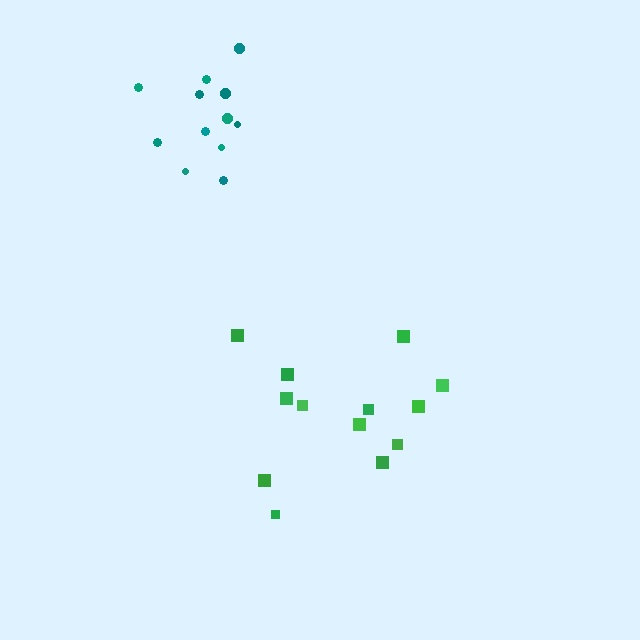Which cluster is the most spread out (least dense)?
Green.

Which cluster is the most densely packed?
Teal.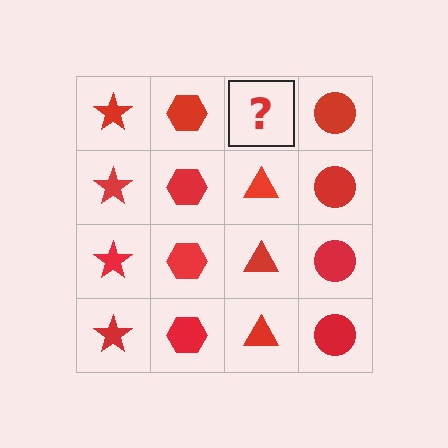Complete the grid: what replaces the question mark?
The question mark should be replaced with a red triangle.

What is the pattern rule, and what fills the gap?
The rule is that each column has a consistent shape. The gap should be filled with a red triangle.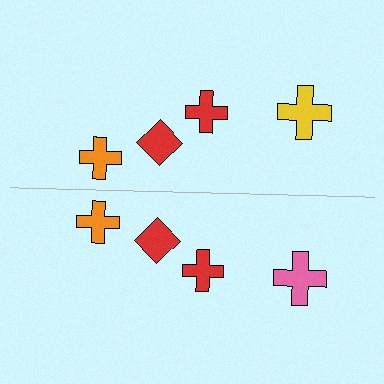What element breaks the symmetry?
The pink cross on the bottom side breaks the symmetry — its mirror counterpart is yellow.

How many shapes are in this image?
There are 8 shapes in this image.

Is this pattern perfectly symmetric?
No, the pattern is not perfectly symmetric. The pink cross on the bottom side breaks the symmetry — its mirror counterpart is yellow.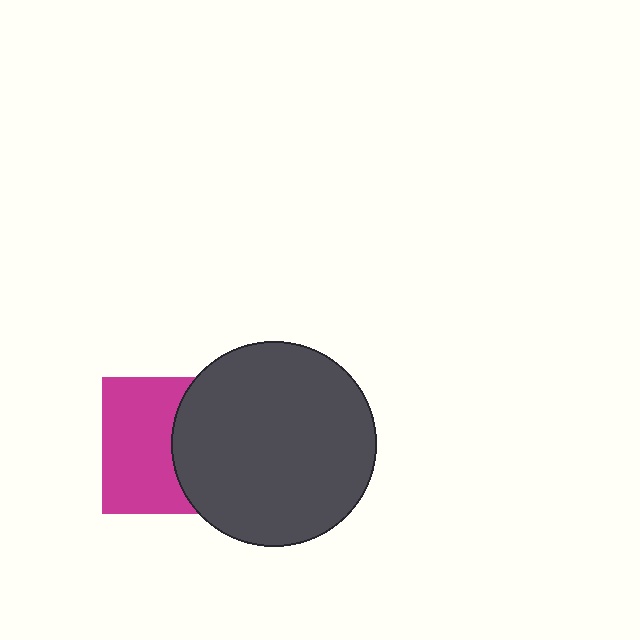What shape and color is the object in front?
The object in front is a dark gray circle.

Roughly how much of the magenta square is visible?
About half of it is visible (roughly 56%).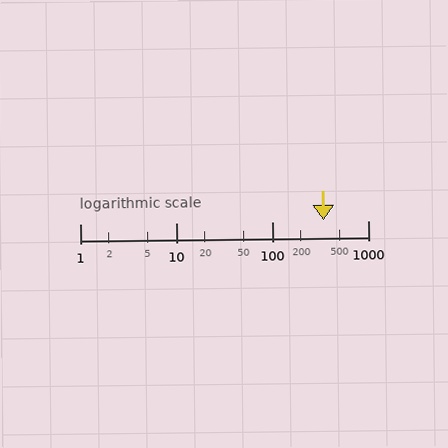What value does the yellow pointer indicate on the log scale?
The pointer indicates approximately 340.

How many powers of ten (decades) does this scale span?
The scale spans 3 decades, from 1 to 1000.